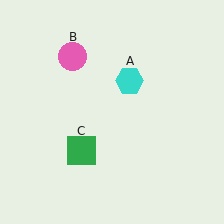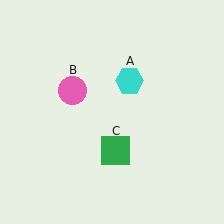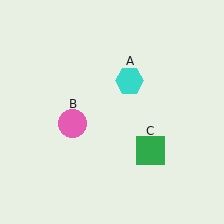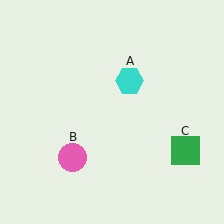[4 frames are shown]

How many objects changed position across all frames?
2 objects changed position: pink circle (object B), green square (object C).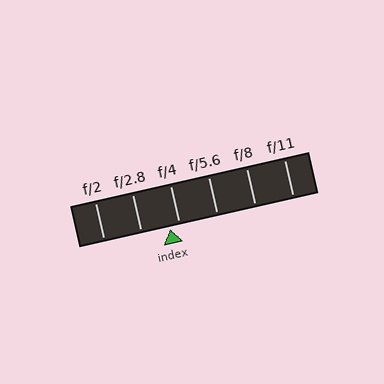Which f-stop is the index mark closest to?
The index mark is closest to f/4.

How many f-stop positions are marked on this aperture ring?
There are 6 f-stop positions marked.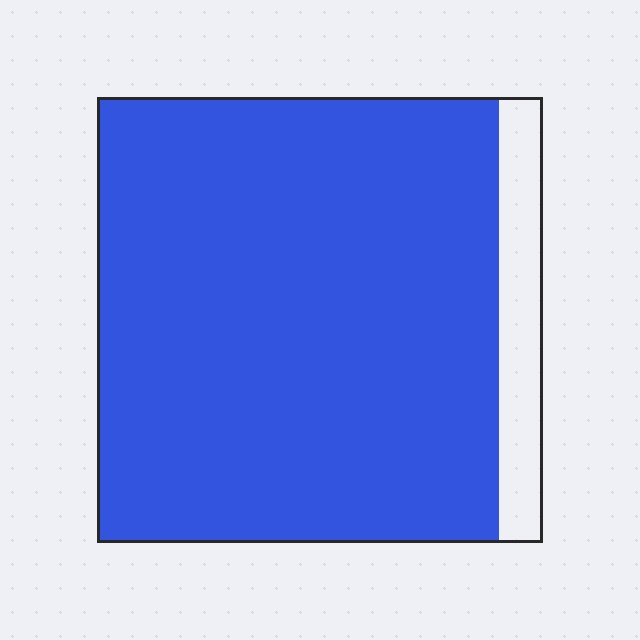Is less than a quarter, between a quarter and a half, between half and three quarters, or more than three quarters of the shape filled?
More than three quarters.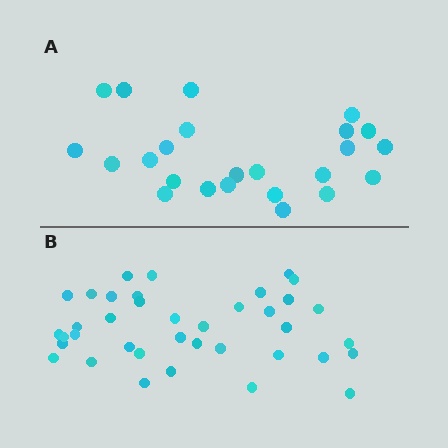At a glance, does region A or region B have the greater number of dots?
Region B (the bottom region) has more dots.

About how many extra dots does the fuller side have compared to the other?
Region B has approximately 15 more dots than region A.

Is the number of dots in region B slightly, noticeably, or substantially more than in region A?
Region B has substantially more. The ratio is roughly 1.6 to 1.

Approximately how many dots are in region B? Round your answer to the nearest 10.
About 40 dots. (The exact count is 38, which rounds to 40.)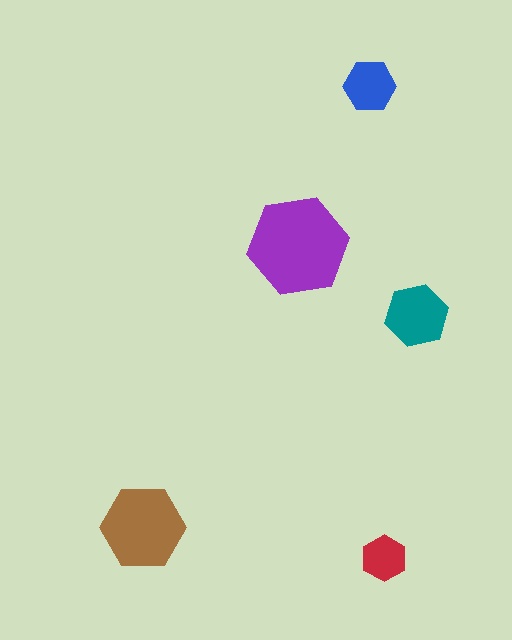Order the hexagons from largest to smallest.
the purple one, the brown one, the teal one, the blue one, the red one.